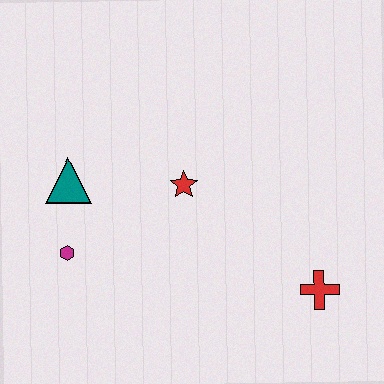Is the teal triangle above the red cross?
Yes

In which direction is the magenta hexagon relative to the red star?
The magenta hexagon is to the left of the red star.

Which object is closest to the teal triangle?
The magenta hexagon is closest to the teal triangle.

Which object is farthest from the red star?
The red cross is farthest from the red star.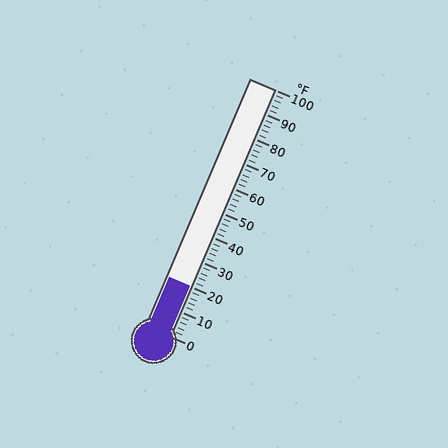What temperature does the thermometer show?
The thermometer shows approximately 20°F.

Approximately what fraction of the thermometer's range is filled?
The thermometer is filled to approximately 20% of its range.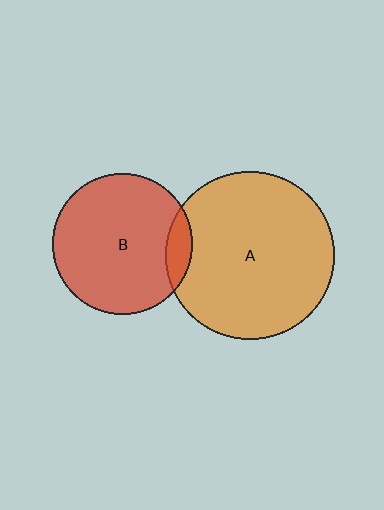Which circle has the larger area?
Circle A (orange).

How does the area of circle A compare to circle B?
Approximately 1.4 times.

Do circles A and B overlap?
Yes.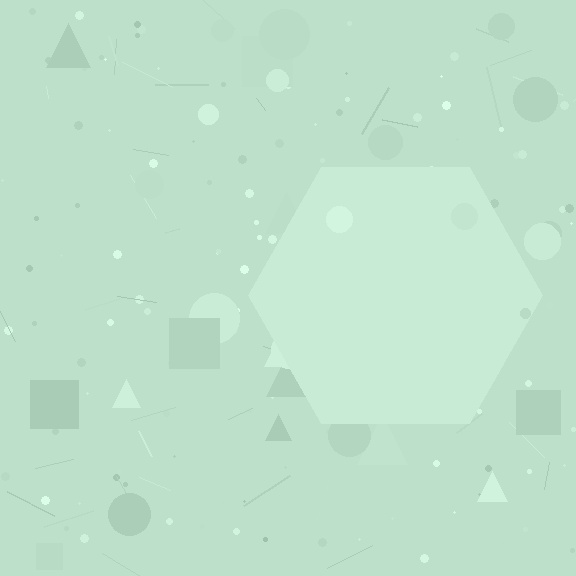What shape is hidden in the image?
A hexagon is hidden in the image.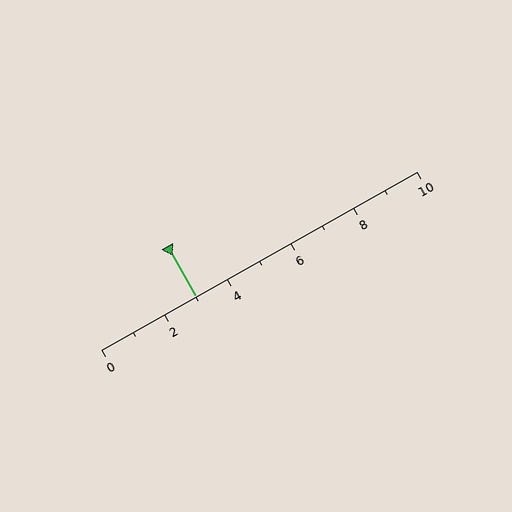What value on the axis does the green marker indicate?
The marker indicates approximately 3.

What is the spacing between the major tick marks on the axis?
The major ticks are spaced 2 apart.